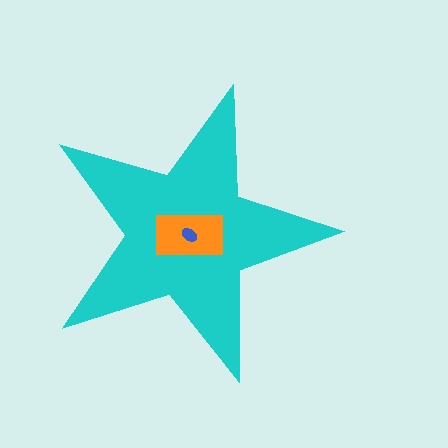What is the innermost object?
The blue ellipse.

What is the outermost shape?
The cyan star.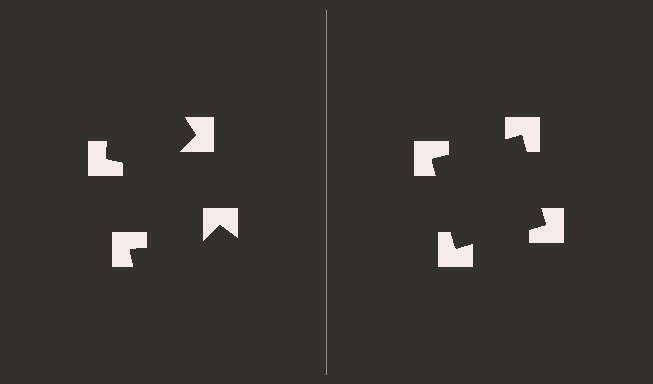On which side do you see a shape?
An illusory square appears on the right side. On the left side the wedge cuts are rotated, so no coherent shape forms.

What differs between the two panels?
The notched squares are positioned identically on both sides; only the wedge orientations differ. On the right they align to a square; on the left they are misaligned.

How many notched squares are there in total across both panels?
8 — 4 on each side.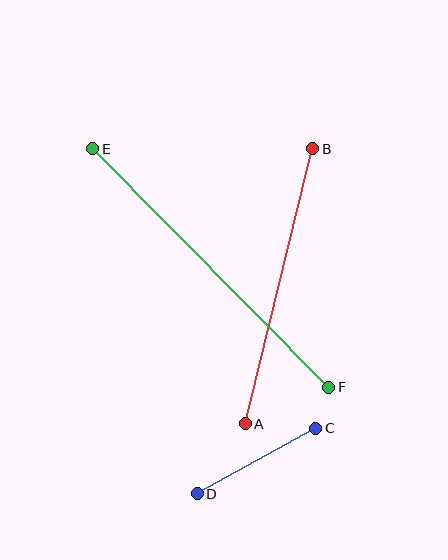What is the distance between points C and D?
The distance is approximately 136 pixels.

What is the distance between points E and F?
The distance is approximately 336 pixels.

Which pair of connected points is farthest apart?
Points E and F are farthest apart.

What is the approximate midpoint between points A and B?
The midpoint is at approximately (279, 286) pixels.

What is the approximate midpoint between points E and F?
The midpoint is at approximately (211, 268) pixels.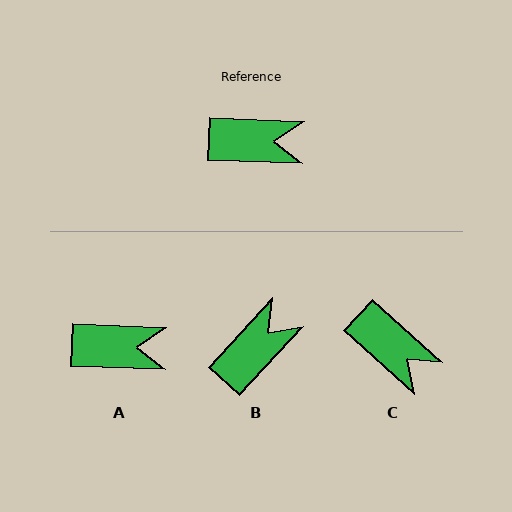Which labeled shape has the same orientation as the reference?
A.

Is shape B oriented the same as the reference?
No, it is off by about 50 degrees.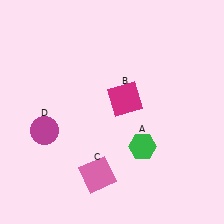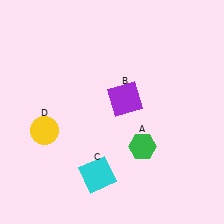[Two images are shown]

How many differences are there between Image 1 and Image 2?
There are 3 differences between the two images.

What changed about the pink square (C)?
In Image 1, C is pink. In Image 2, it changed to cyan.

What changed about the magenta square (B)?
In Image 1, B is magenta. In Image 2, it changed to purple.